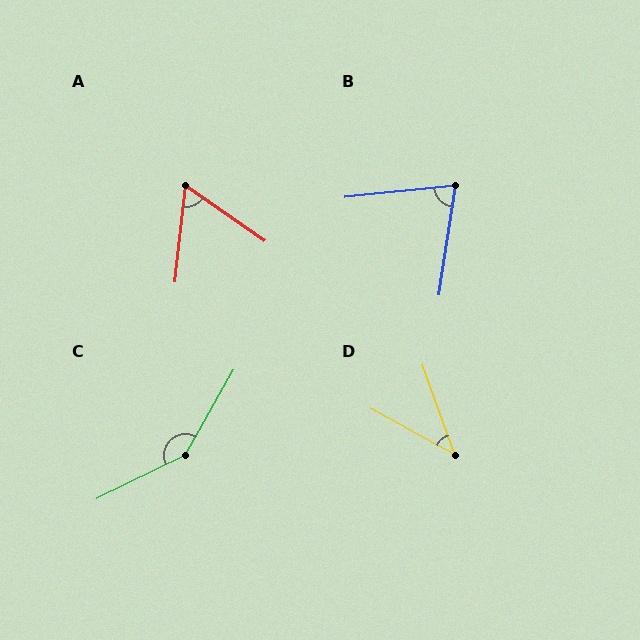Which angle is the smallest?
D, at approximately 41 degrees.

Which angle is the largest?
C, at approximately 146 degrees.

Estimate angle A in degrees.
Approximately 61 degrees.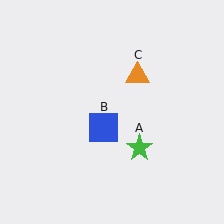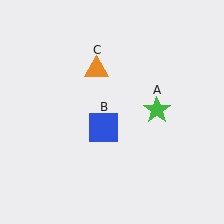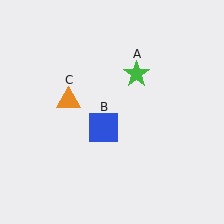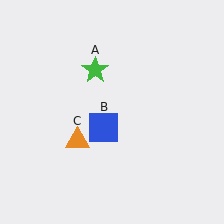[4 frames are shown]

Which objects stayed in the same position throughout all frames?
Blue square (object B) remained stationary.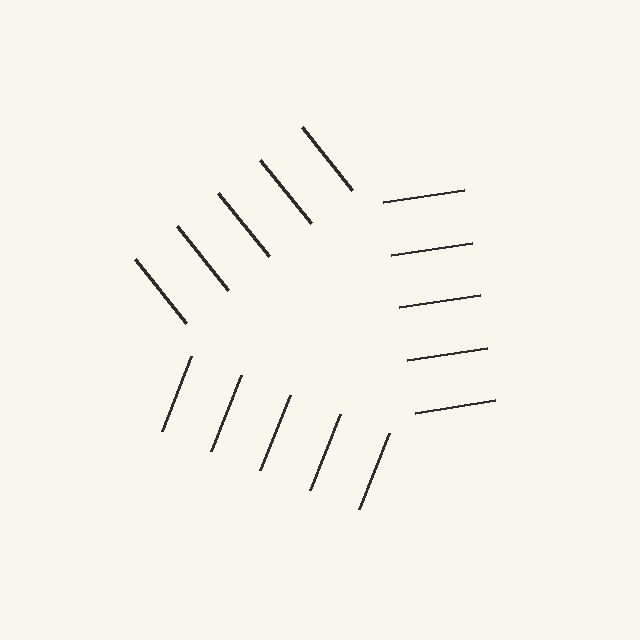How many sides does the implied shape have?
3 sides — the line-ends trace a triangle.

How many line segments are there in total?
15 — 5 along each of the 3 edges.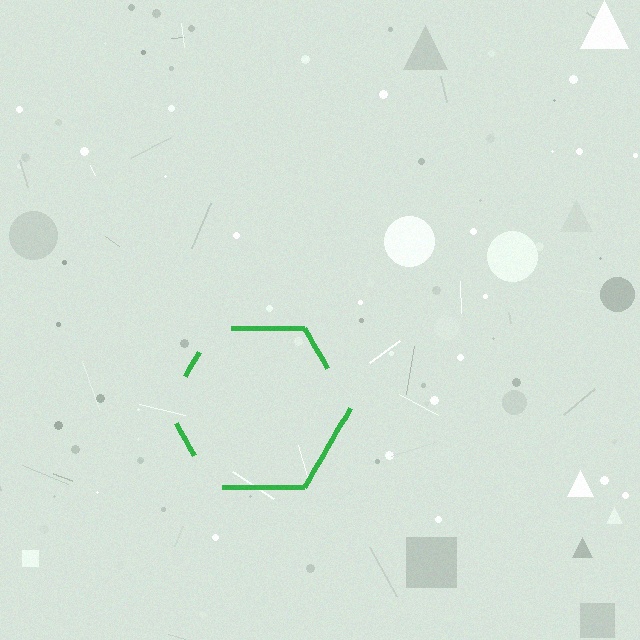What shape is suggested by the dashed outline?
The dashed outline suggests a hexagon.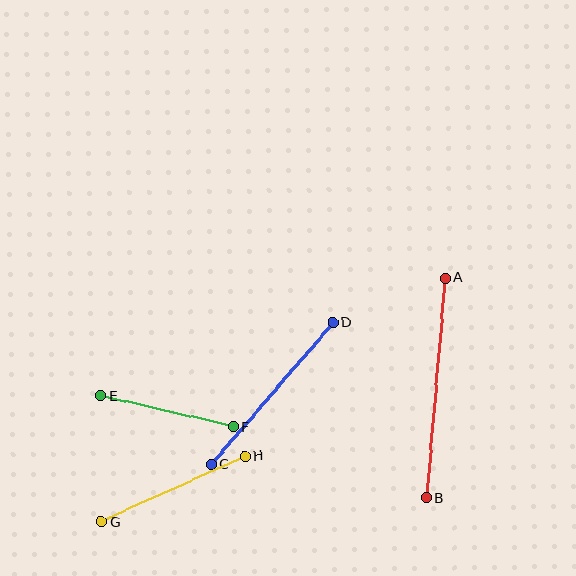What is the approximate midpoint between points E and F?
The midpoint is at approximately (167, 411) pixels.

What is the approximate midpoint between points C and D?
The midpoint is at approximately (272, 394) pixels.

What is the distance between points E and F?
The distance is approximately 137 pixels.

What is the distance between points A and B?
The distance is approximately 221 pixels.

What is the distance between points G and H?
The distance is approximately 158 pixels.